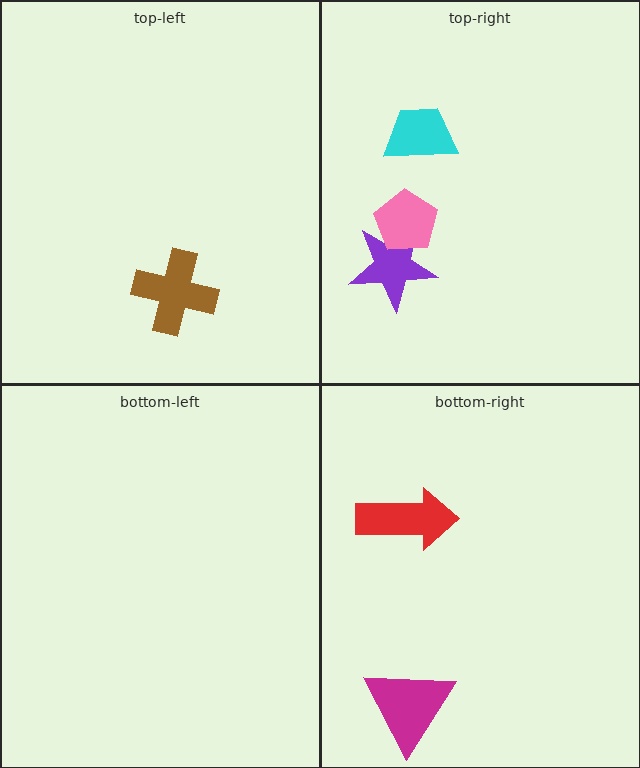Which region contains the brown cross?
The top-left region.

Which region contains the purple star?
The top-right region.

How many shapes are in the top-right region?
3.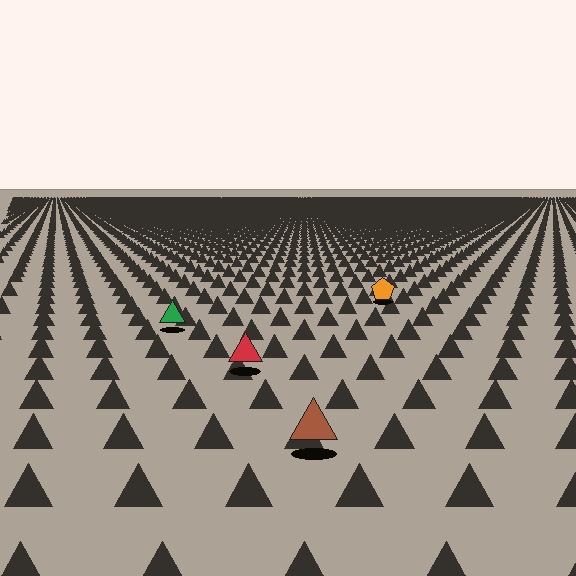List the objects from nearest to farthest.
From nearest to farthest: the brown triangle, the red triangle, the green triangle, the orange pentagon.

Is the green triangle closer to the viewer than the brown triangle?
No. The brown triangle is closer — you can tell from the texture gradient: the ground texture is coarser near it.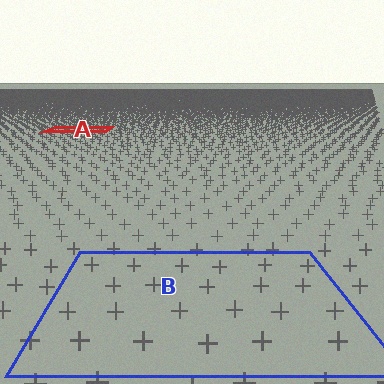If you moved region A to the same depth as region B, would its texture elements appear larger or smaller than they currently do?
They would appear larger. At a closer depth, the same texture elements are projected at a bigger on-screen size.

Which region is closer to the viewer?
Region B is closer. The texture elements there are larger and more spread out.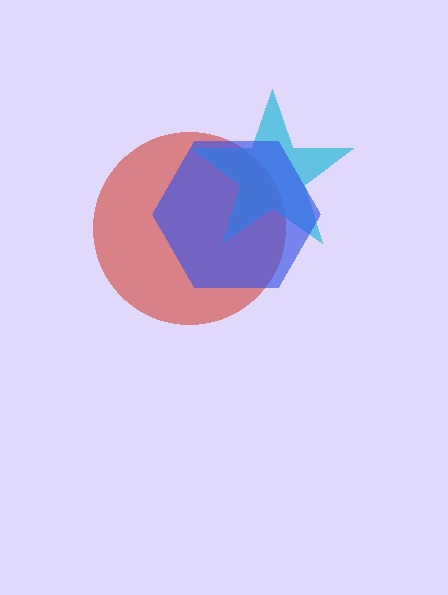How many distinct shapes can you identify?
There are 3 distinct shapes: a red circle, a cyan star, a blue hexagon.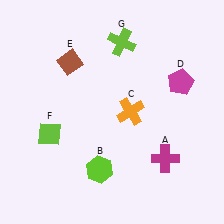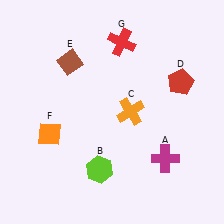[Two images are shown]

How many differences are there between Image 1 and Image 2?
There are 3 differences between the two images.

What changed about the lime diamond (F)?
In Image 1, F is lime. In Image 2, it changed to orange.